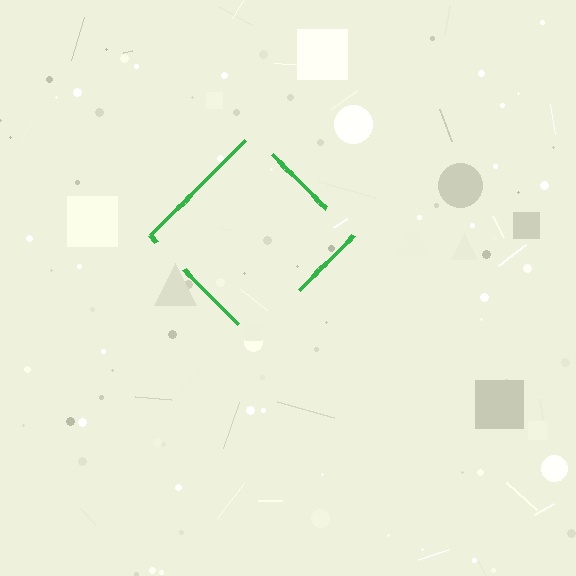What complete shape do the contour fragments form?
The contour fragments form a diamond.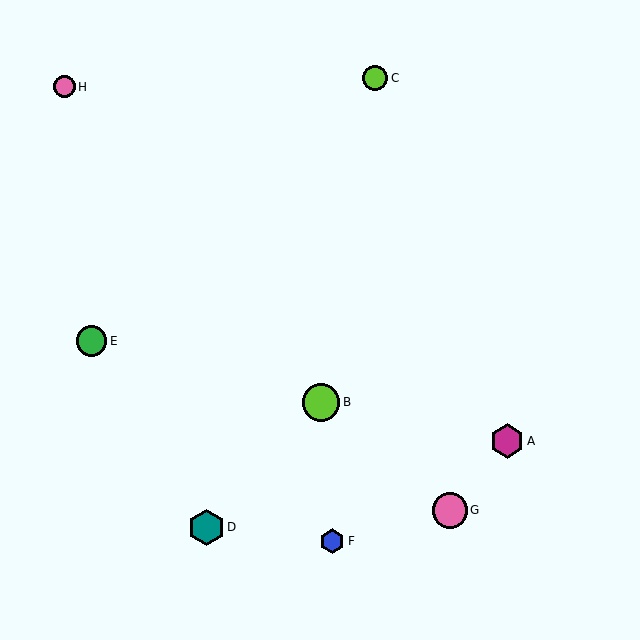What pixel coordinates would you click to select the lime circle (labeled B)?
Click at (321, 402) to select the lime circle B.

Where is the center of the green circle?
The center of the green circle is at (92, 341).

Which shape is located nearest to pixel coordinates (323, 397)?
The lime circle (labeled B) at (321, 402) is nearest to that location.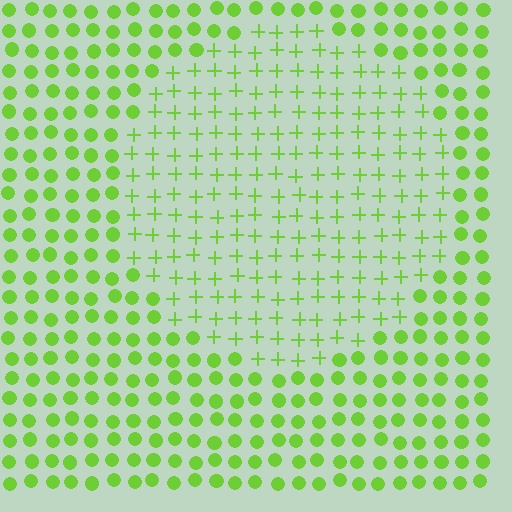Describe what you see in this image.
The image is filled with small lime elements arranged in a uniform grid. A circle-shaped region contains plus signs, while the surrounding area contains circles. The boundary is defined purely by the change in element shape.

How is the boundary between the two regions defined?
The boundary is defined by a change in element shape: plus signs inside vs. circles outside. All elements share the same color and spacing.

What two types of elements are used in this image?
The image uses plus signs inside the circle region and circles outside it.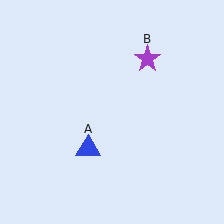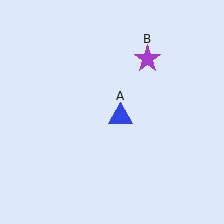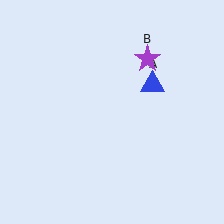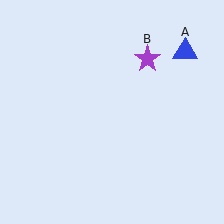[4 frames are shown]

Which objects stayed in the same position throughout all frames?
Purple star (object B) remained stationary.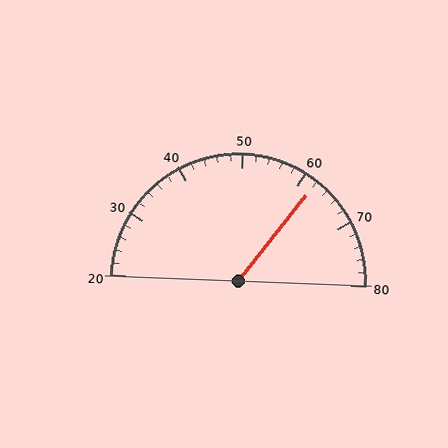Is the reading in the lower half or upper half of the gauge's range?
The reading is in the upper half of the range (20 to 80).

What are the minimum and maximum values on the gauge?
The gauge ranges from 20 to 80.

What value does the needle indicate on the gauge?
The needle indicates approximately 62.